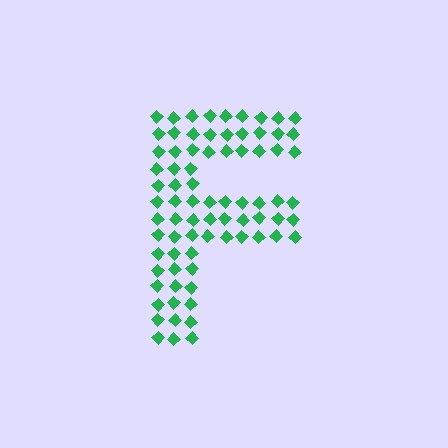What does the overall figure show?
The overall figure shows the letter F.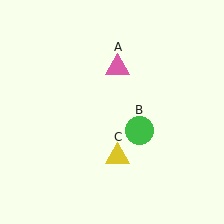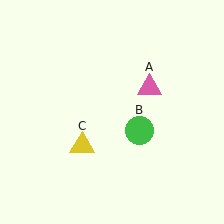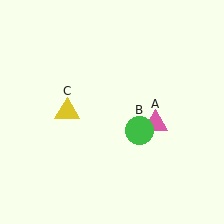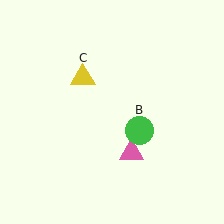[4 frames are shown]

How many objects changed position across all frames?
2 objects changed position: pink triangle (object A), yellow triangle (object C).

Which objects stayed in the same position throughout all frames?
Green circle (object B) remained stationary.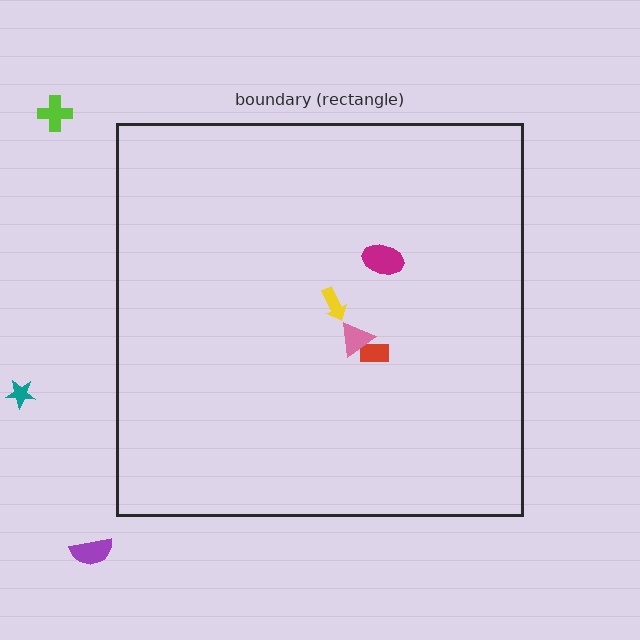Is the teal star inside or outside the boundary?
Outside.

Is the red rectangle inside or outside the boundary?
Inside.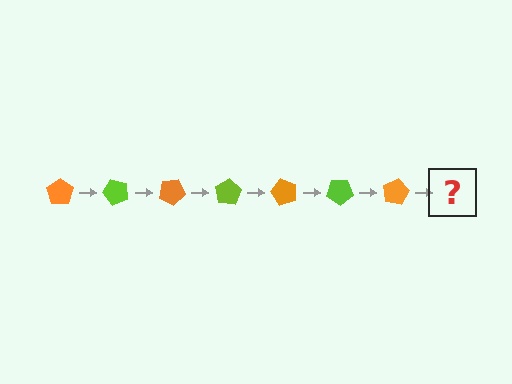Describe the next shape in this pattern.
It should be a lime pentagon, rotated 350 degrees from the start.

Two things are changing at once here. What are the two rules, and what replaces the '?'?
The two rules are that it rotates 50 degrees each step and the color cycles through orange and lime. The '?' should be a lime pentagon, rotated 350 degrees from the start.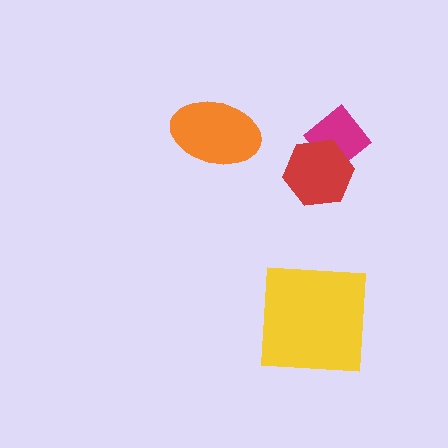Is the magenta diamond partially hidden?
Yes, it is partially covered by another shape.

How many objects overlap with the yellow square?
0 objects overlap with the yellow square.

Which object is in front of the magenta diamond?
The red hexagon is in front of the magenta diamond.